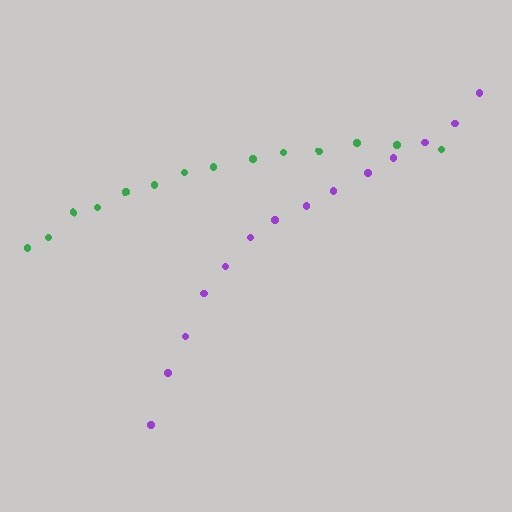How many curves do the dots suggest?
There are 2 distinct paths.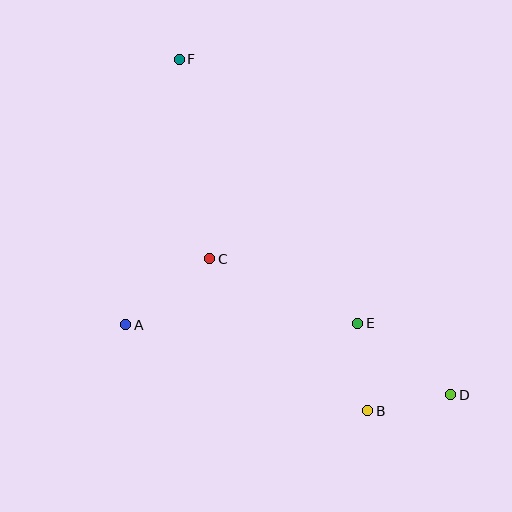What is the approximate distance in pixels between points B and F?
The distance between B and F is approximately 399 pixels.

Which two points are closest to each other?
Points B and D are closest to each other.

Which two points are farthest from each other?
Points D and F are farthest from each other.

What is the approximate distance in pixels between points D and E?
The distance between D and E is approximately 117 pixels.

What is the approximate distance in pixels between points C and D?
The distance between C and D is approximately 277 pixels.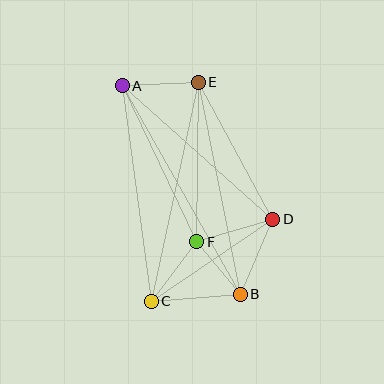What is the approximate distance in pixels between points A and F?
The distance between A and F is approximately 173 pixels.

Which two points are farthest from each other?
Points A and B are farthest from each other.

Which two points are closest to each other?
Points B and F are closest to each other.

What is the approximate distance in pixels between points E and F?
The distance between E and F is approximately 159 pixels.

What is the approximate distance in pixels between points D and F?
The distance between D and F is approximately 80 pixels.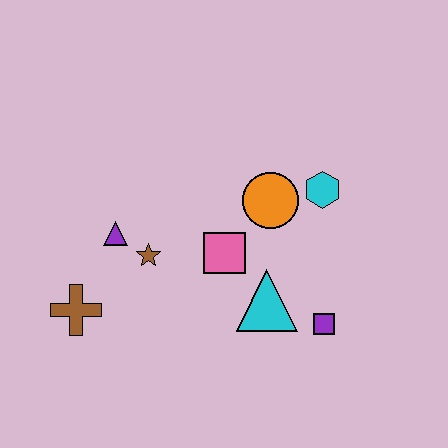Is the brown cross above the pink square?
No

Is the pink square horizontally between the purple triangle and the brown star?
No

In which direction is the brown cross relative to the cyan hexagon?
The brown cross is to the left of the cyan hexagon.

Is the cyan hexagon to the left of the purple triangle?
No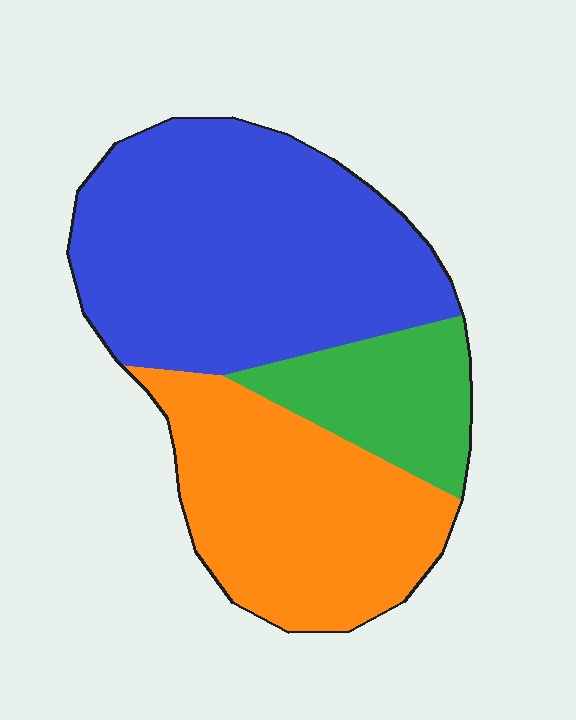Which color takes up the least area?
Green, at roughly 15%.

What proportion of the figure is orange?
Orange takes up between a third and a half of the figure.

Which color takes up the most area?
Blue, at roughly 50%.